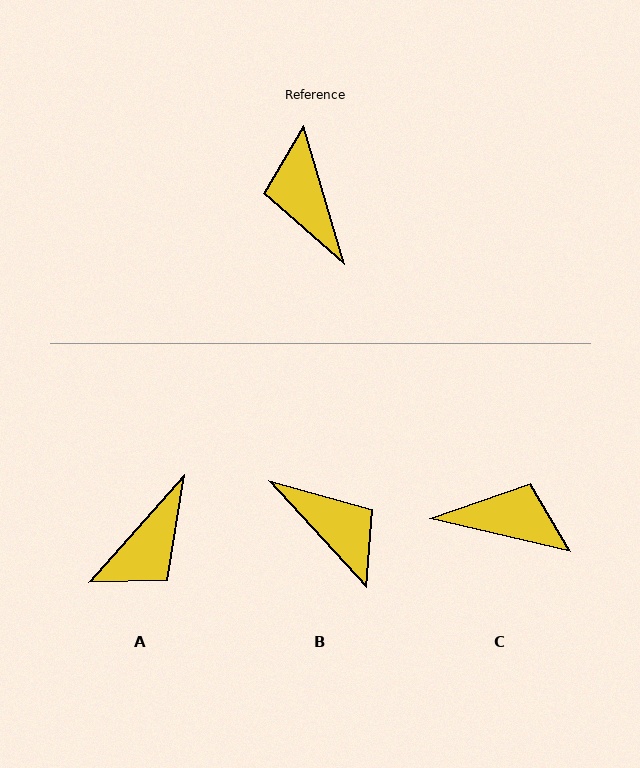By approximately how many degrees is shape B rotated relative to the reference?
Approximately 154 degrees clockwise.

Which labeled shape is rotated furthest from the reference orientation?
B, about 154 degrees away.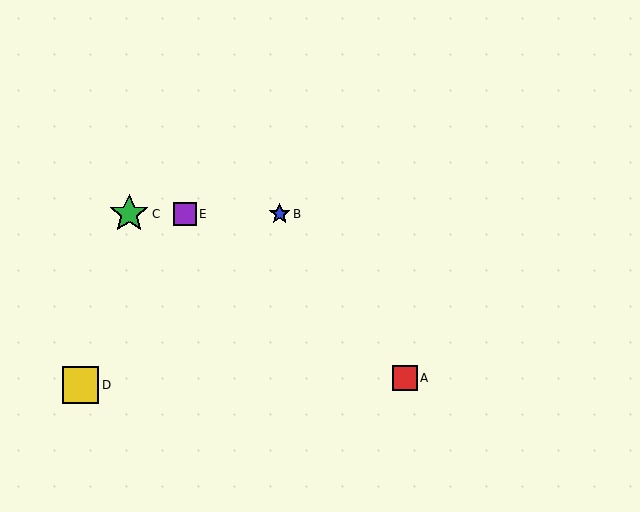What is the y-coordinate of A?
Object A is at y≈378.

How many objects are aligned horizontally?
3 objects (B, C, E) are aligned horizontally.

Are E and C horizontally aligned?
Yes, both are at y≈214.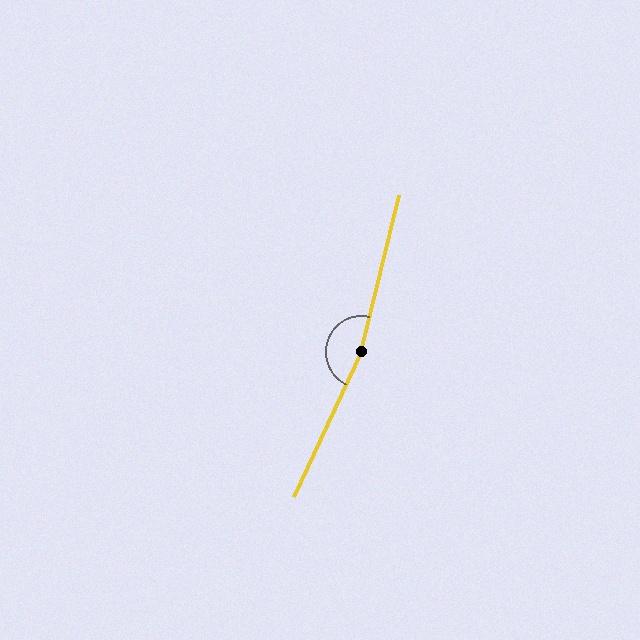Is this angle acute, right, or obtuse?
It is obtuse.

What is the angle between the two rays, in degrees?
Approximately 169 degrees.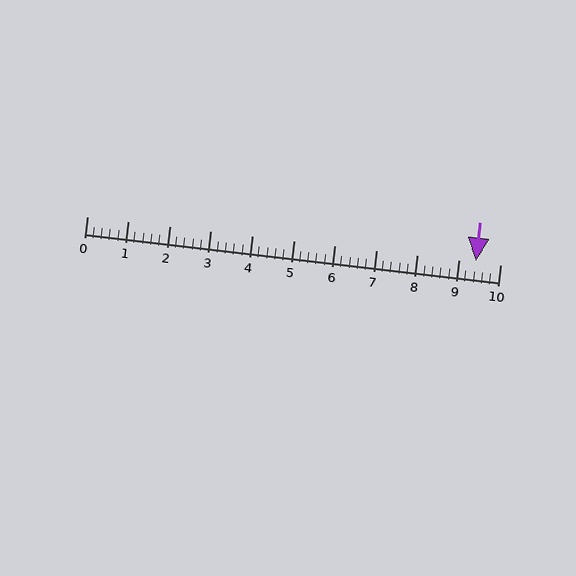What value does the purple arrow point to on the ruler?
The purple arrow points to approximately 9.4.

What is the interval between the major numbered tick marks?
The major tick marks are spaced 1 units apart.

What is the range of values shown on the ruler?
The ruler shows values from 0 to 10.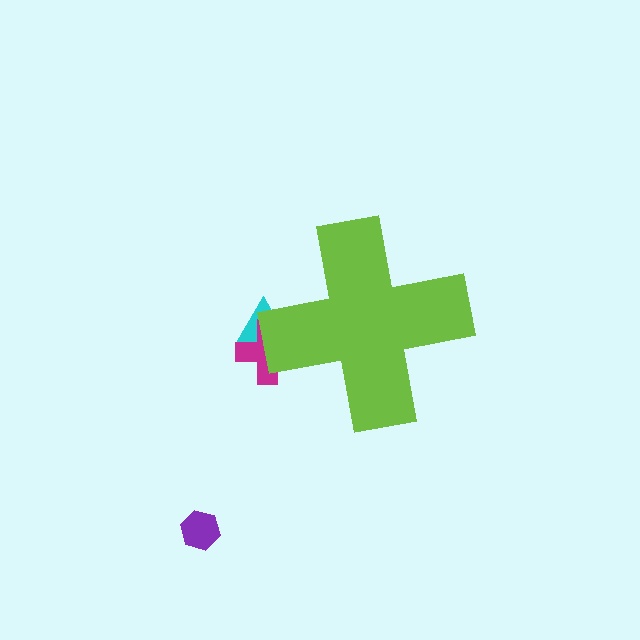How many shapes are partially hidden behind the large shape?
2 shapes are partially hidden.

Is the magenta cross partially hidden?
Yes, the magenta cross is partially hidden behind the lime cross.